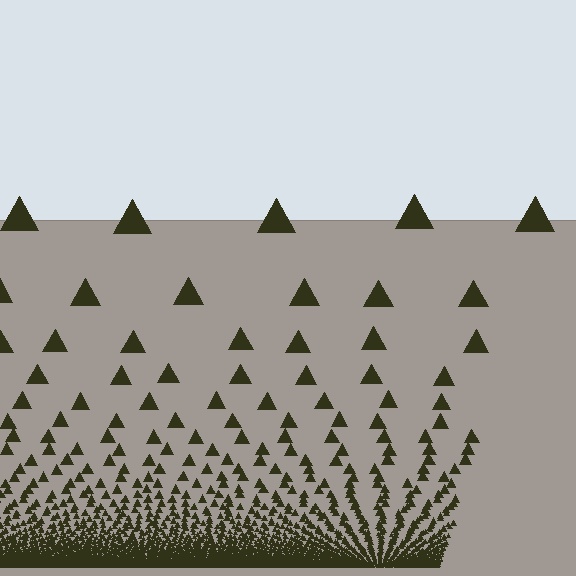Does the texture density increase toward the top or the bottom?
Density increases toward the bottom.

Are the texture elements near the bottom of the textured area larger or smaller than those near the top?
Smaller. The gradient is inverted — elements near the bottom are smaller and denser.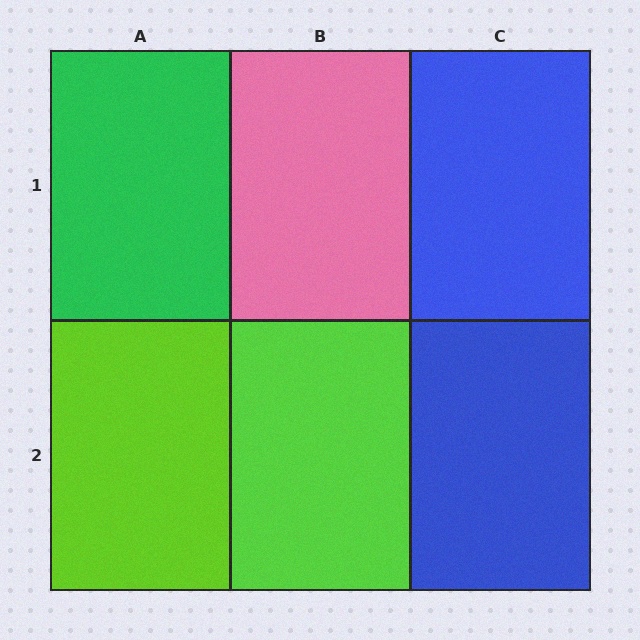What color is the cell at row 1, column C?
Blue.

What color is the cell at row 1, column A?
Green.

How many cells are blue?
2 cells are blue.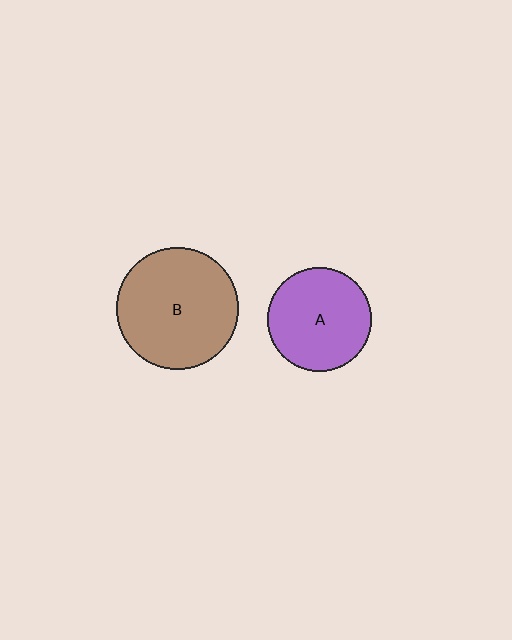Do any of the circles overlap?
No, none of the circles overlap.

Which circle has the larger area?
Circle B (brown).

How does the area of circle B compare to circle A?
Approximately 1.4 times.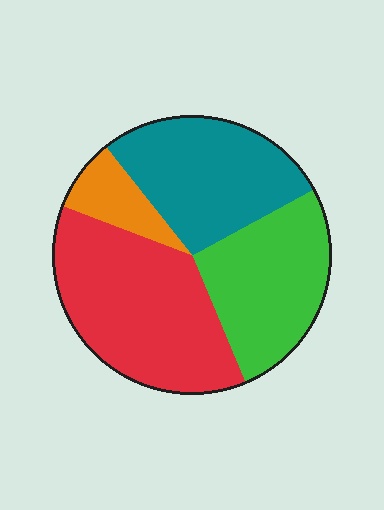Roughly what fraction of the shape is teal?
Teal takes up between a sixth and a third of the shape.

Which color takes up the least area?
Orange, at roughly 10%.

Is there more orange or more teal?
Teal.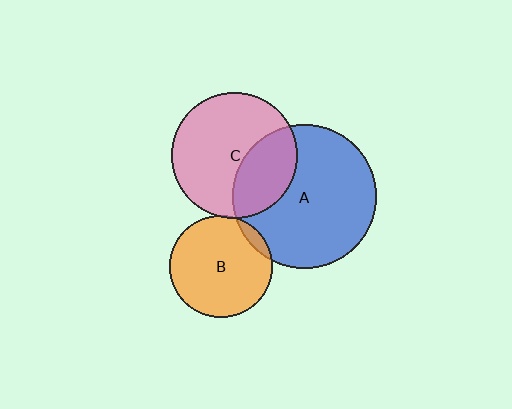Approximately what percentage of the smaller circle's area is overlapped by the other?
Approximately 5%.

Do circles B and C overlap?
Yes.